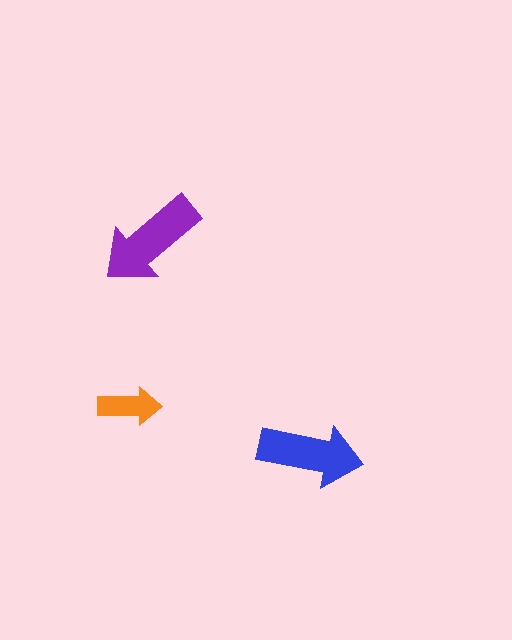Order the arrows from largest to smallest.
the purple one, the blue one, the orange one.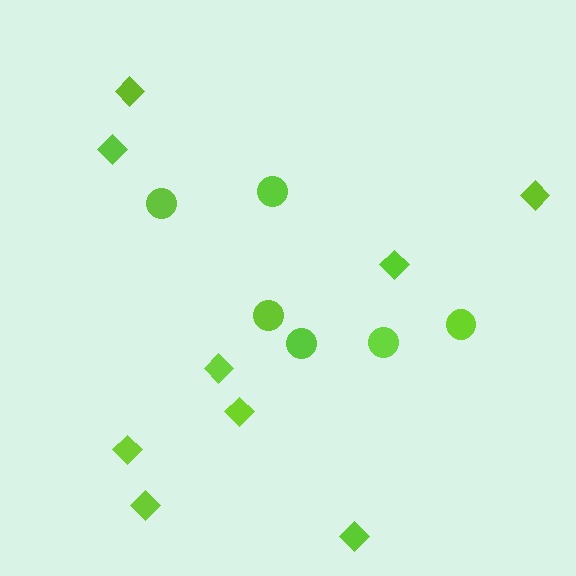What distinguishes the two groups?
There are 2 groups: one group of circles (6) and one group of diamonds (9).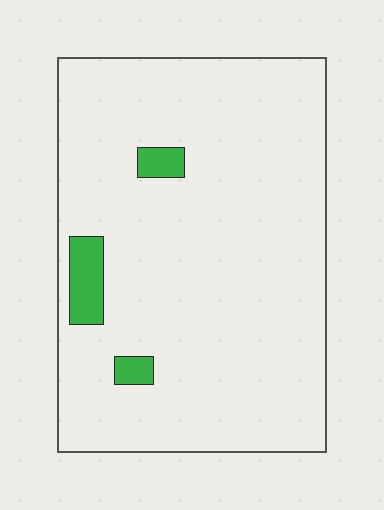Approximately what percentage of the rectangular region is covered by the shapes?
Approximately 5%.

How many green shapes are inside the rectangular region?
3.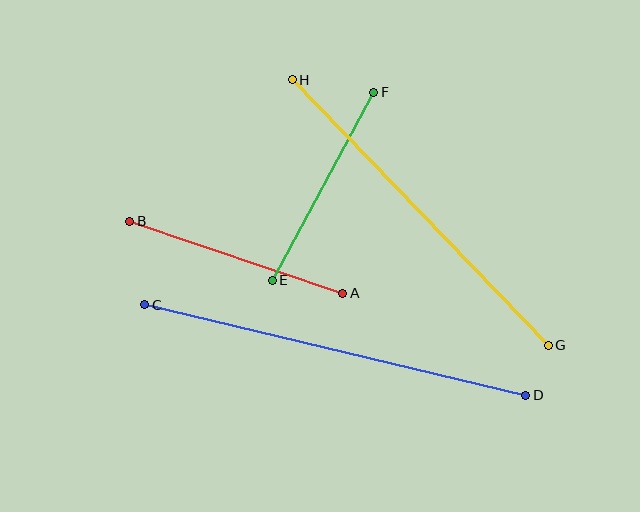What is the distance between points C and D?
The distance is approximately 392 pixels.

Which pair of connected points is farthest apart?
Points C and D are farthest apart.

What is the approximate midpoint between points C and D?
The midpoint is at approximately (335, 350) pixels.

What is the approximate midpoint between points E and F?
The midpoint is at approximately (323, 186) pixels.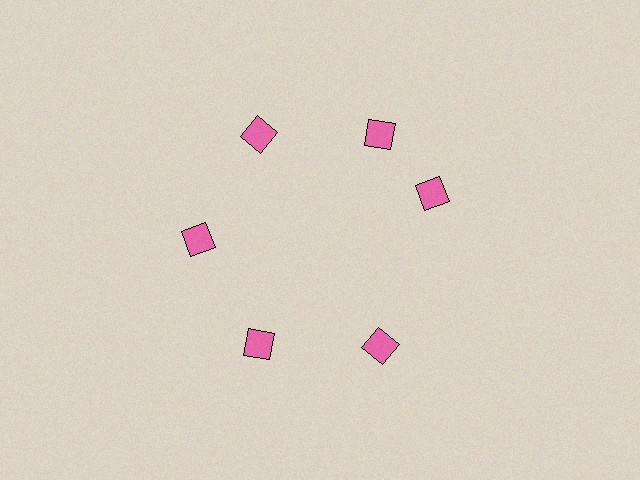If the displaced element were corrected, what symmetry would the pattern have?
It would have 6-fold rotational symmetry — the pattern would map onto itself every 60 degrees.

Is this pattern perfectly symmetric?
No. The 6 pink diamonds are arranged in a ring, but one element near the 3 o'clock position is rotated out of alignment along the ring, breaking the 6-fold rotational symmetry.